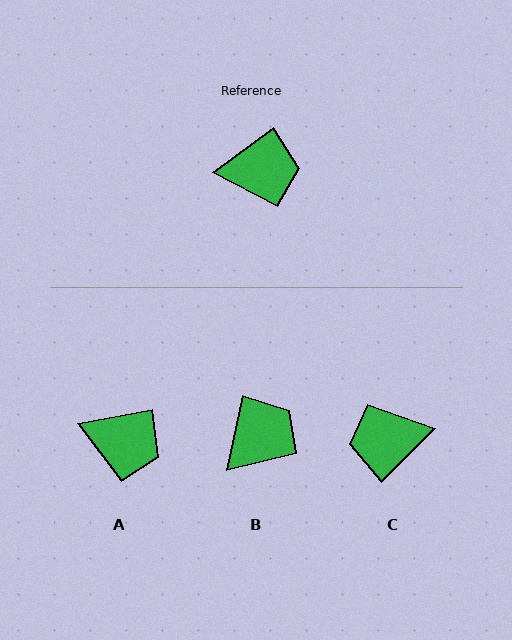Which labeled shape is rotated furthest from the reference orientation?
C, about 172 degrees away.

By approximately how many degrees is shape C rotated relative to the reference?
Approximately 172 degrees clockwise.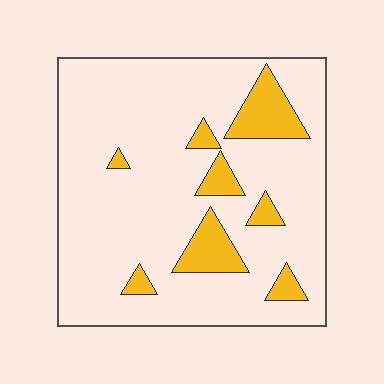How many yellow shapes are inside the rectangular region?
8.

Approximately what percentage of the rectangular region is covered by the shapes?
Approximately 15%.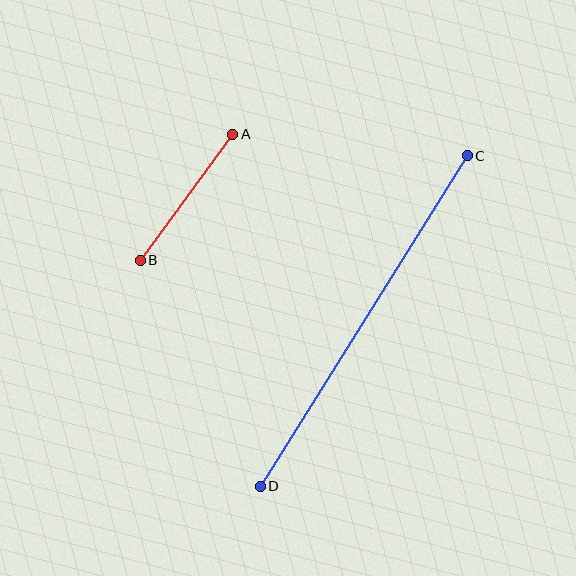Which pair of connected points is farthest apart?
Points C and D are farthest apart.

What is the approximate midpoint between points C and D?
The midpoint is at approximately (364, 321) pixels.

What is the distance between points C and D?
The distance is approximately 390 pixels.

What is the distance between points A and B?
The distance is approximately 157 pixels.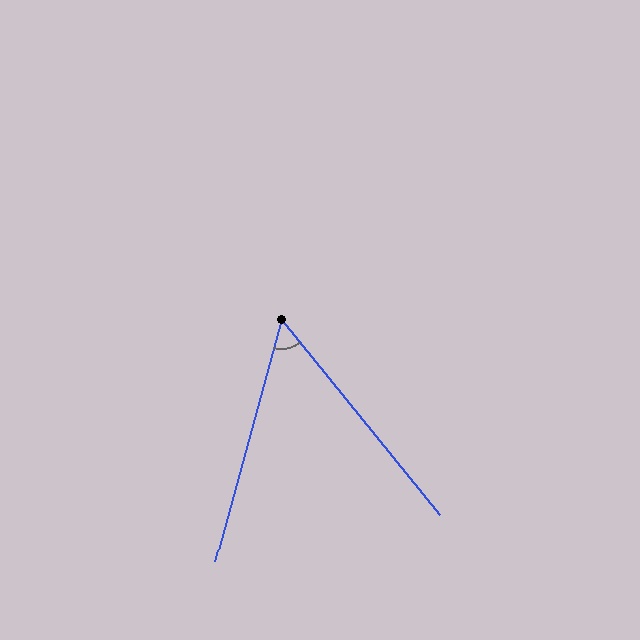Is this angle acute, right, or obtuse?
It is acute.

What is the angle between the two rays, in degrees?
Approximately 54 degrees.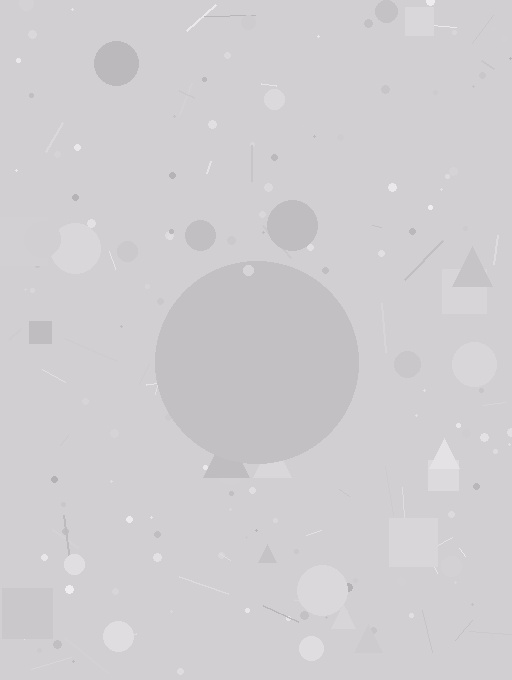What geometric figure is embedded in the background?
A circle is embedded in the background.